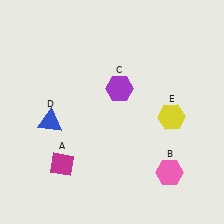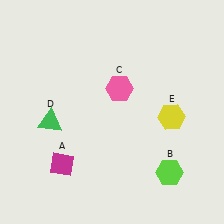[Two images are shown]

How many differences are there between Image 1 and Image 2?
There are 3 differences between the two images.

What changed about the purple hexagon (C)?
In Image 1, C is purple. In Image 2, it changed to pink.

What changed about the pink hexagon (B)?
In Image 1, B is pink. In Image 2, it changed to lime.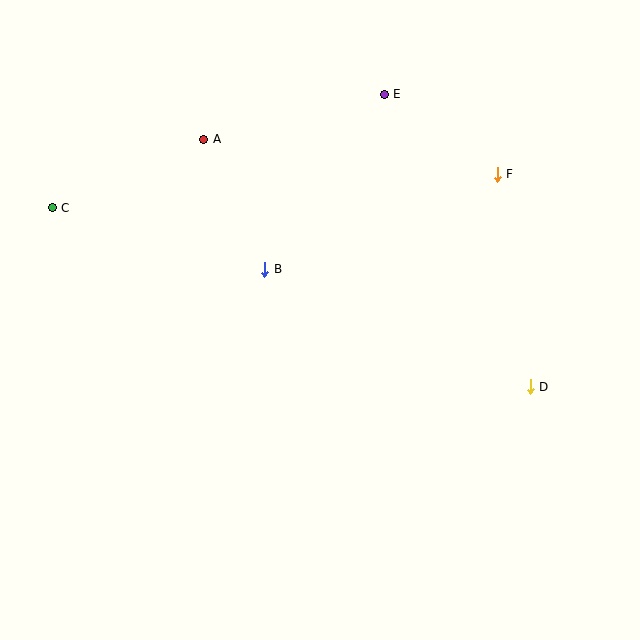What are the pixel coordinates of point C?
Point C is at (52, 208).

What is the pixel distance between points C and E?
The distance between C and E is 351 pixels.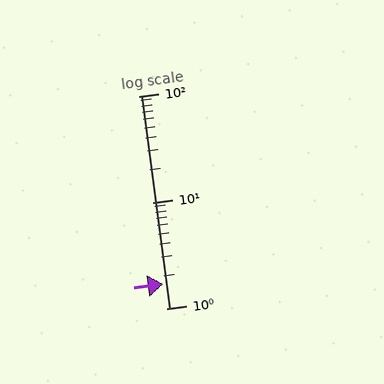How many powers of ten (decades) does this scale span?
The scale spans 2 decades, from 1 to 100.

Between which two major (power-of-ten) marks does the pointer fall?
The pointer is between 1 and 10.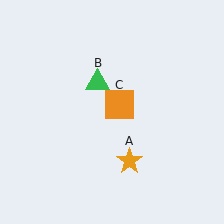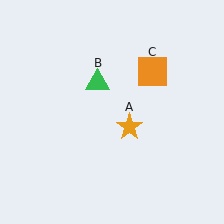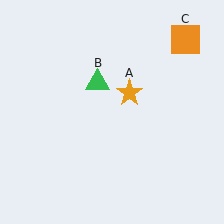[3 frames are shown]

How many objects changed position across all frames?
2 objects changed position: orange star (object A), orange square (object C).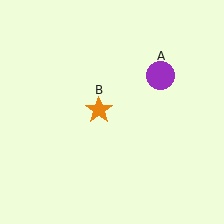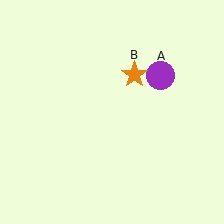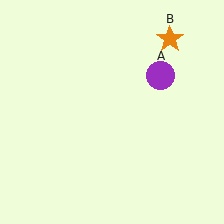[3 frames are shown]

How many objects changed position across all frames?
1 object changed position: orange star (object B).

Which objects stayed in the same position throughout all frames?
Purple circle (object A) remained stationary.